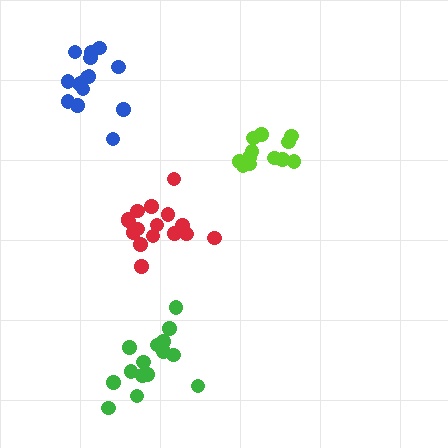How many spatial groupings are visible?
There are 4 spatial groupings.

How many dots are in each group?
Group 1: 15 dots, Group 2: 15 dots, Group 3: 16 dots, Group 4: 13 dots (59 total).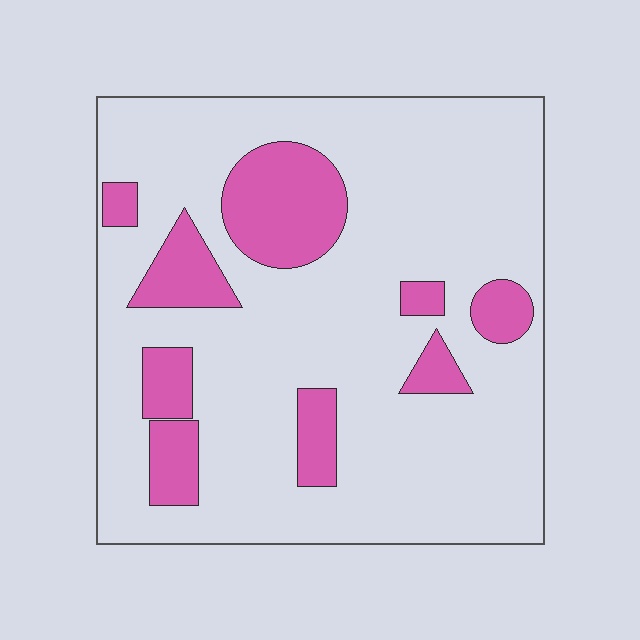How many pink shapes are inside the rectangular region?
9.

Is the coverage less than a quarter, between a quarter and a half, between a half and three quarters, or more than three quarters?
Less than a quarter.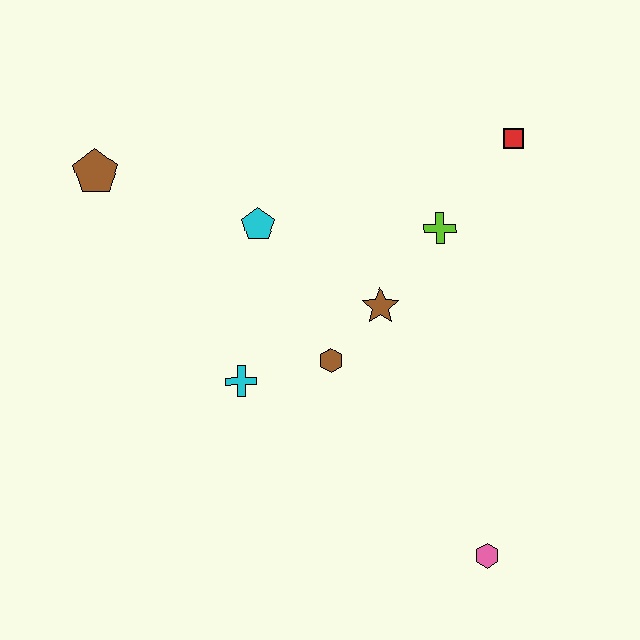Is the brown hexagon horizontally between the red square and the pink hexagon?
No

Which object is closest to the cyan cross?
The brown hexagon is closest to the cyan cross.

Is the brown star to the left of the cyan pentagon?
No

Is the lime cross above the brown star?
Yes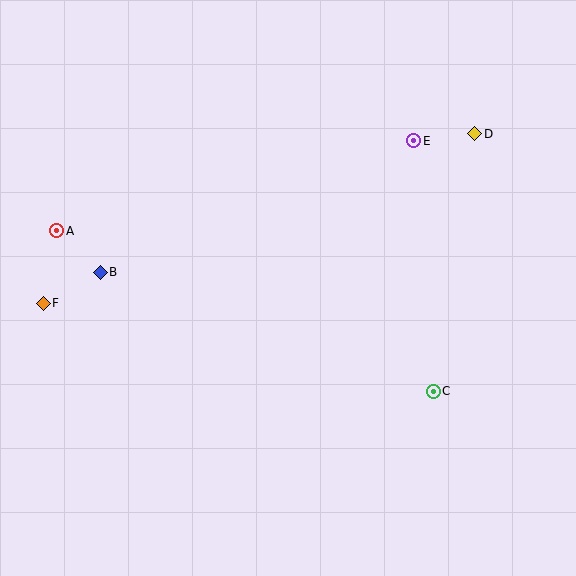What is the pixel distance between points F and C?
The distance between F and C is 400 pixels.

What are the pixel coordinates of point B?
Point B is at (100, 272).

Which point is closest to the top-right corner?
Point D is closest to the top-right corner.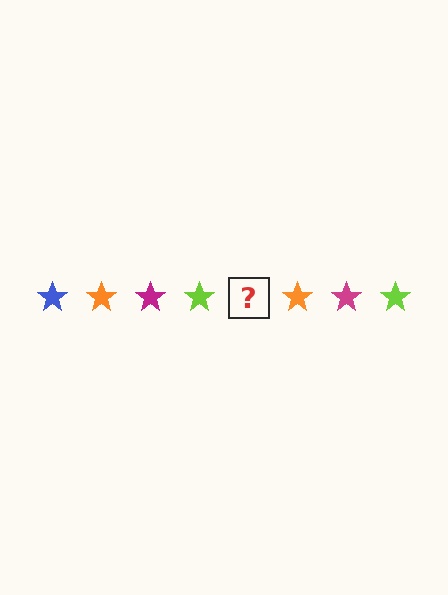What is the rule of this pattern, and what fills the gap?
The rule is that the pattern cycles through blue, orange, magenta, lime stars. The gap should be filled with a blue star.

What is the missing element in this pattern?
The missing element is a blue star.